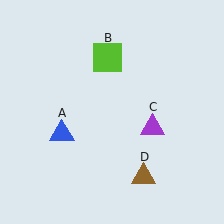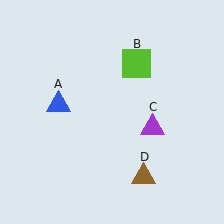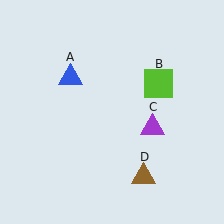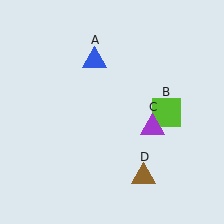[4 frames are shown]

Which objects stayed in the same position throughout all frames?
Purple triangle (object C) and brown triangle (object D) remained stationary.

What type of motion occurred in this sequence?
The blue triangle (object A), lime square (object B) rotated clockwise around the center of the scene.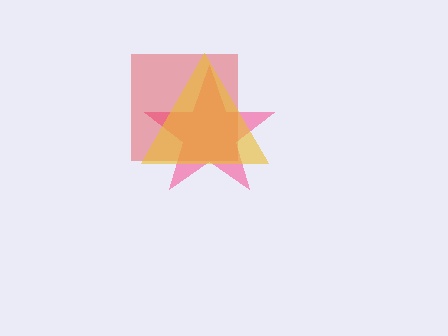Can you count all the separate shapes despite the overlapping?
Yes, there are 3 separate shapes.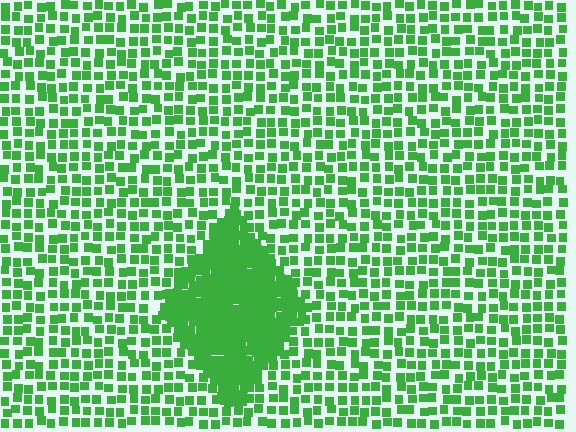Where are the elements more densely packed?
The elements are more densely packed inside the diamond boundary.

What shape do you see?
I see a diamond.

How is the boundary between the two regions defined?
The boundary is defined by a change in element density (approximately 2.5x ratio). All elements are the same color, size, and shape.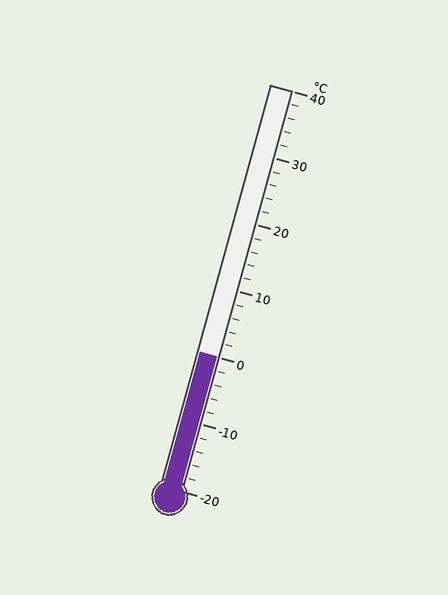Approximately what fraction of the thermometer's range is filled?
The thermometer is filled to approximately 35% of its range.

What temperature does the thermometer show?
The thermometer shows approximately 0°C.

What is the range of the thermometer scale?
The thermometer scale ranges from -20°C to 40°C.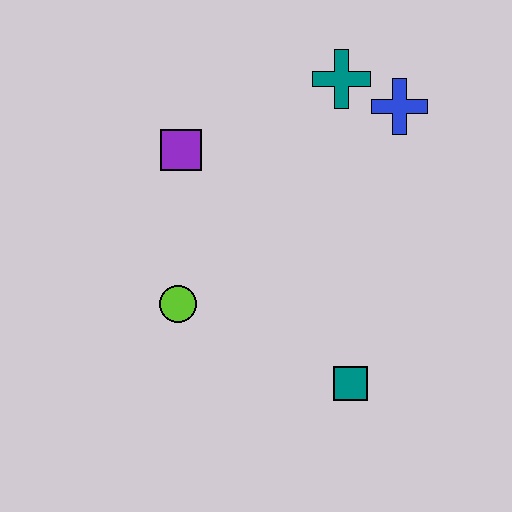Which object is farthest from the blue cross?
The lime circle is farthest from the blue cross.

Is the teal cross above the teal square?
Yes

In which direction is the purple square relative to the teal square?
The purple square is above the teal square.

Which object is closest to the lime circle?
The purple square is closest to the lime circle.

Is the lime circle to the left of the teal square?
Yes